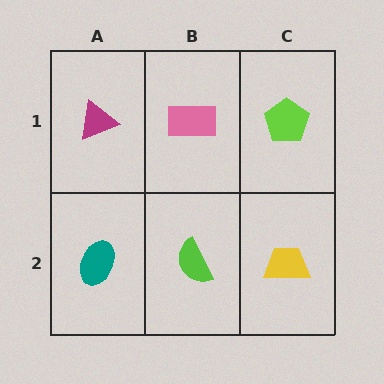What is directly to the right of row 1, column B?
A lime pentagon.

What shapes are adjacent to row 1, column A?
A teal ellipse (row 2, column A), a pink rectangle (row 1, column B).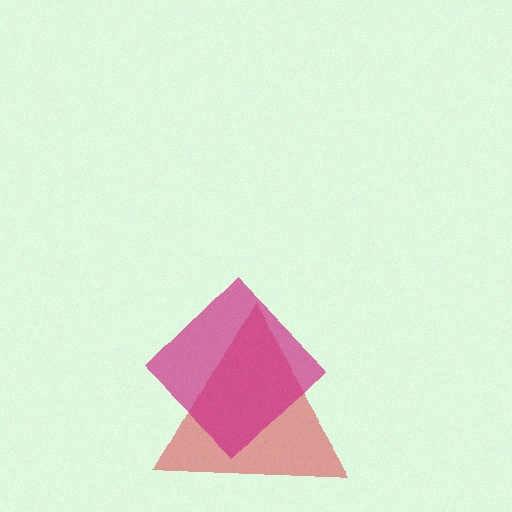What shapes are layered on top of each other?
The layered shapes are: a red triangle, a magenta diamond.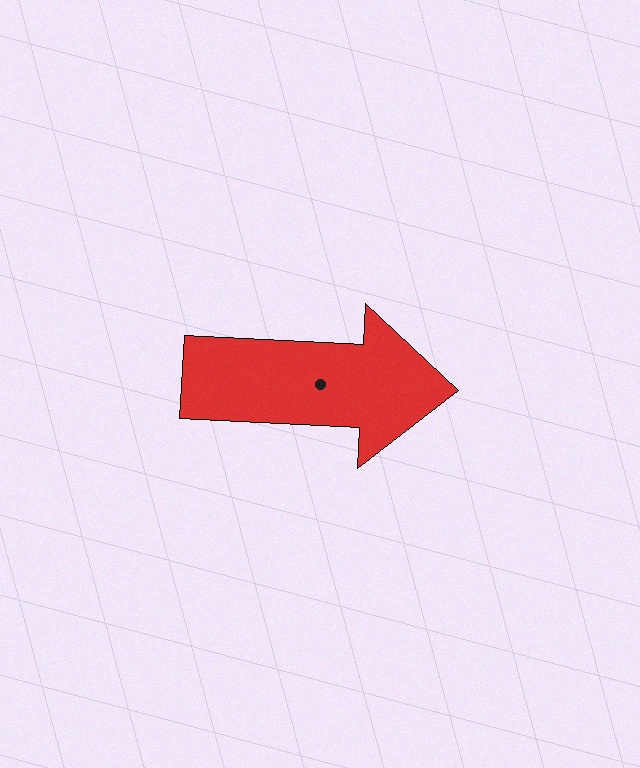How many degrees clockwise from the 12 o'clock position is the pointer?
Approximately 93 degrees.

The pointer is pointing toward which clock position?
Roughly 3 o'clock.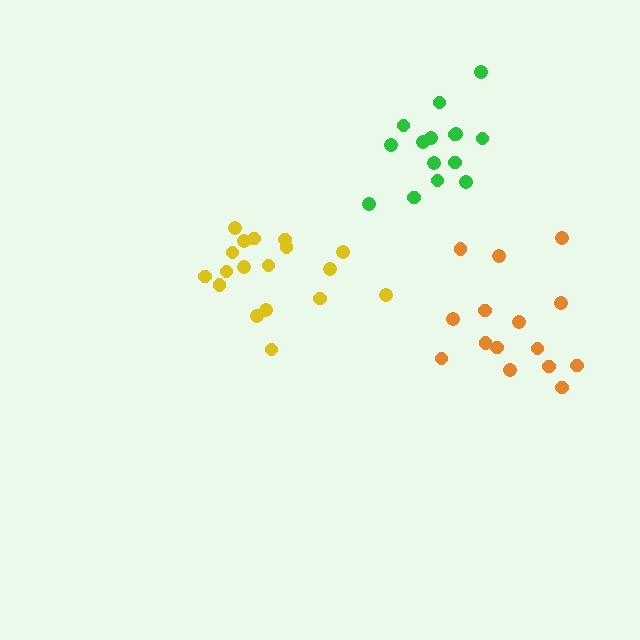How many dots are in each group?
Group 1: 15 dots, Group 2: 15 dots, Group 3: 18 dots (48 total).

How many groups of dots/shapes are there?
There are 3 groups.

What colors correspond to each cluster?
The clusters are colored: orange, green, yellow.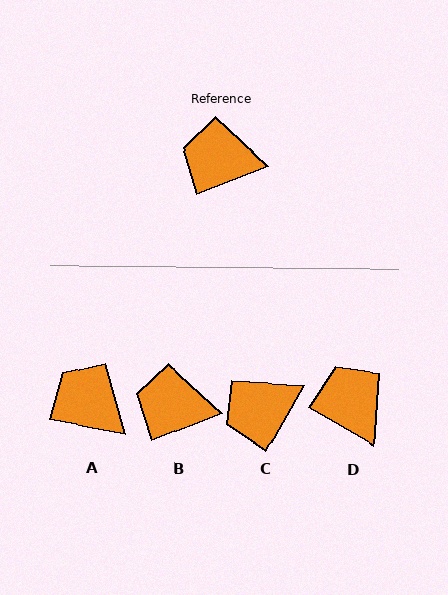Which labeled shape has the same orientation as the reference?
B.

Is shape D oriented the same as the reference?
No, it is off by about 51 degrees.